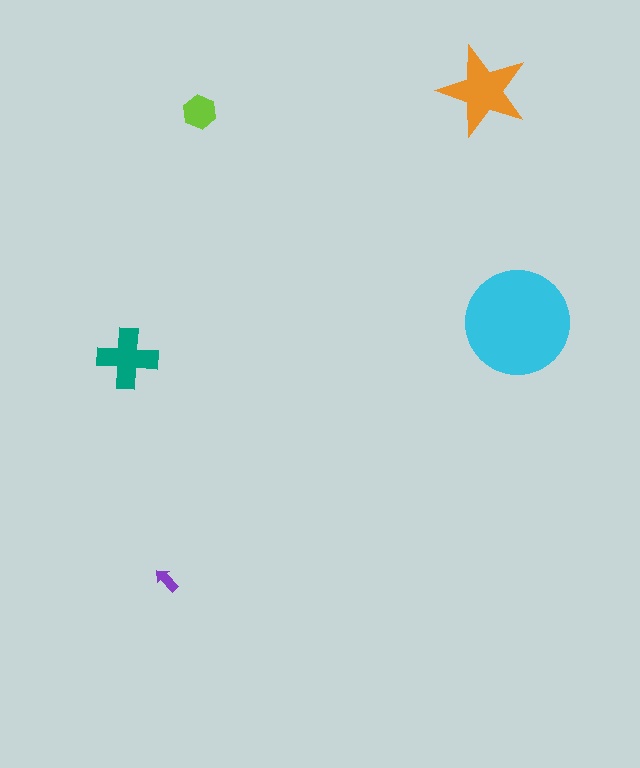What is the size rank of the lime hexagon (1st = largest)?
4th.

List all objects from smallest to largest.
The purple arrow, the lime hexagon, the teal cross, the orange star, the cyan circle.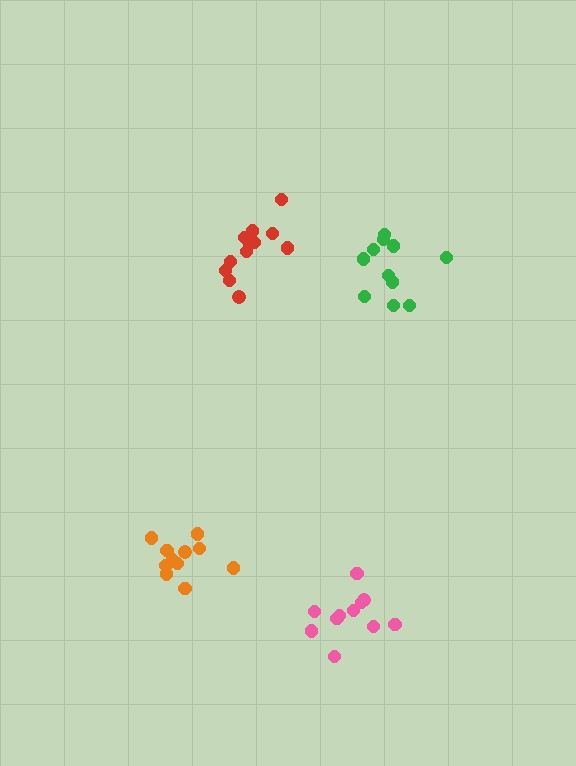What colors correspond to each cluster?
The clusters are colored: red, orange, pink, green.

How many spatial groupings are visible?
There are 4 spatial groupings.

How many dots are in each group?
Group 1: 12 dots, Group 2: 11 dots, Group 3: 12 dots, Group 4: 11 dots (46 total).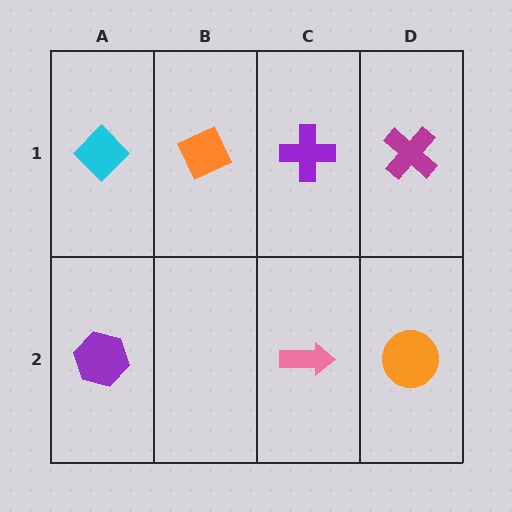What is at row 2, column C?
A pink arrow.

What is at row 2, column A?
A purple hexagon.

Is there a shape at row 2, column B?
No, that cell is empty.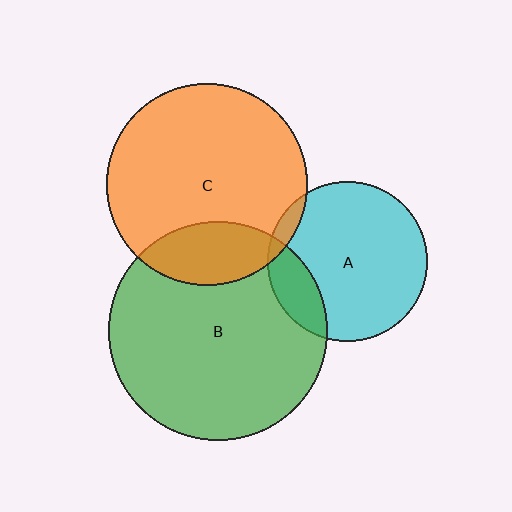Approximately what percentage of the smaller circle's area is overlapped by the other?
Approximately 20%.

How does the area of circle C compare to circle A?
Approximately 1.6 times.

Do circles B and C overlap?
Yes.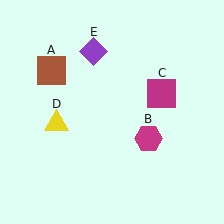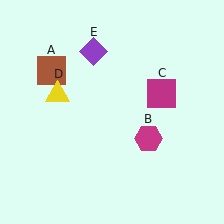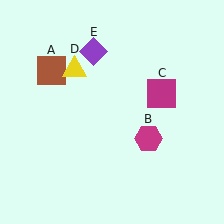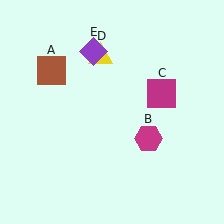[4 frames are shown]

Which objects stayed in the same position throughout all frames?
Brown square (object A) and magenta hexagon (object B) and magenta square (object C) and purple diamond (object E) remained stationary.